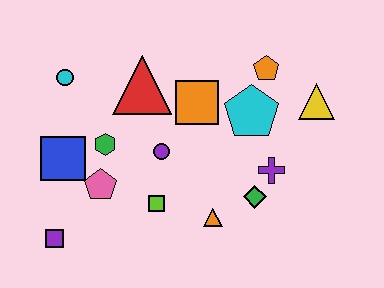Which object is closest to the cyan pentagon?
The orange pentagon is closest to the cyan pentagon.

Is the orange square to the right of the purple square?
Yes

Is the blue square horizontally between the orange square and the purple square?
Yes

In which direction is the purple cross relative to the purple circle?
The purple cross is to the right of the purple circle.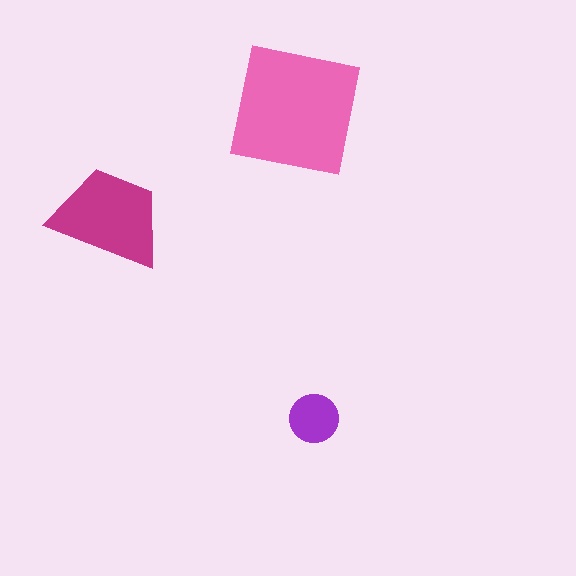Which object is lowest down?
The purple circle is bottommost.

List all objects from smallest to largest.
The purple circle, the magenta trapezoid, the pink square.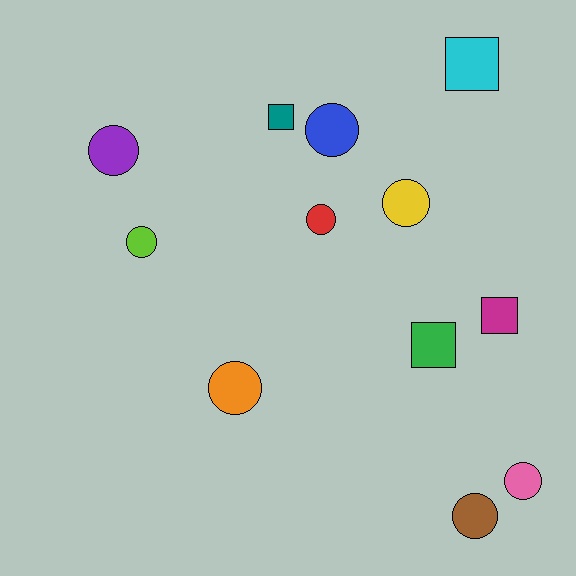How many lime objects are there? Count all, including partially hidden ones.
There is 1 lime object.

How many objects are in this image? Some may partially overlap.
There are 12 objects.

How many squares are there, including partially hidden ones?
There are 4 squares.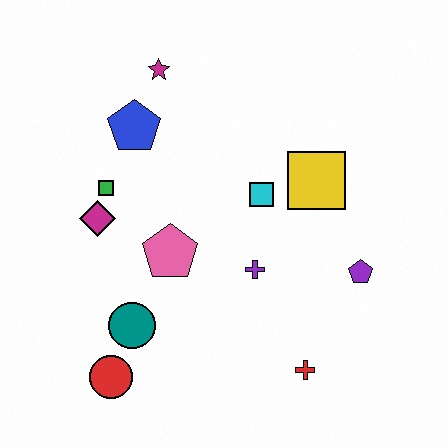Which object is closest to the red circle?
The teal circle is closest to the red circle.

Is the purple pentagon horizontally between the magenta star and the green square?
No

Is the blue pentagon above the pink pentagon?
Yes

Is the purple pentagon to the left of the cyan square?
No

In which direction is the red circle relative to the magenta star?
The red circle is below the magenta star.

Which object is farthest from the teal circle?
The magenta star is farthest from the teal circle.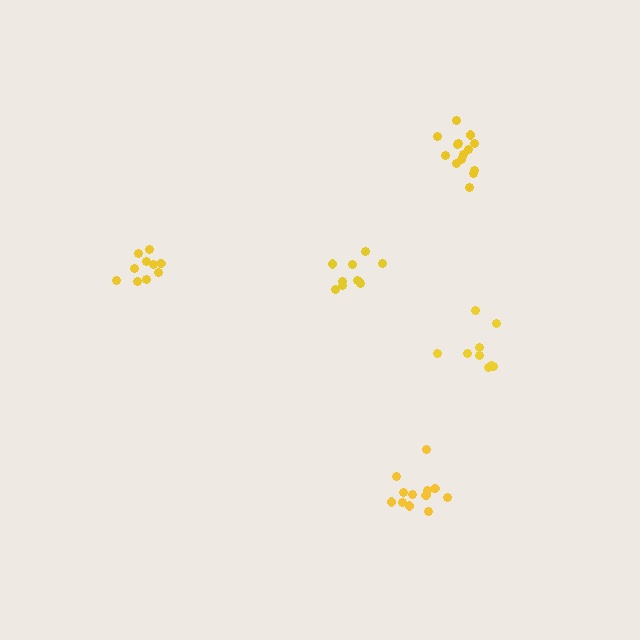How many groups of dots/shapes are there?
There are 5 groups.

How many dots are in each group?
Group 1: 10 dots, Group 2: 10 dots, Group 3: 9 dots, Group 4: 14 dots, Group 5: 12 dots (55 total).